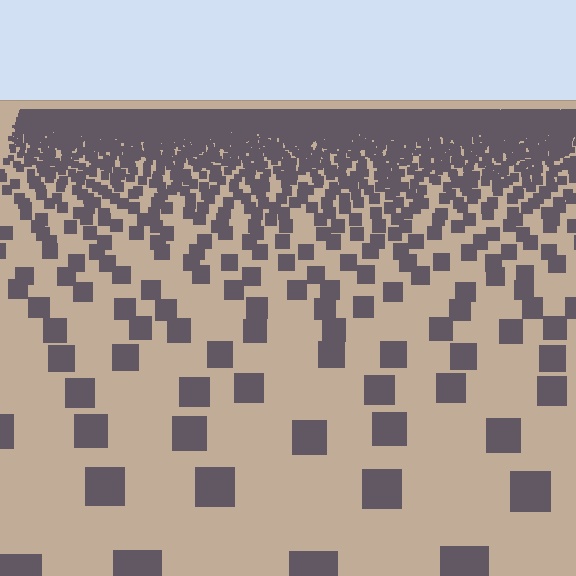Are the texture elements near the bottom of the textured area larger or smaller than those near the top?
Larger. Near the bottom, elements are closer to the viewer and appear at a bigger on-screen size.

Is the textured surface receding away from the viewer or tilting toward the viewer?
The surface is receding away from the viewer. Texture elements get smaller and denser toward the top.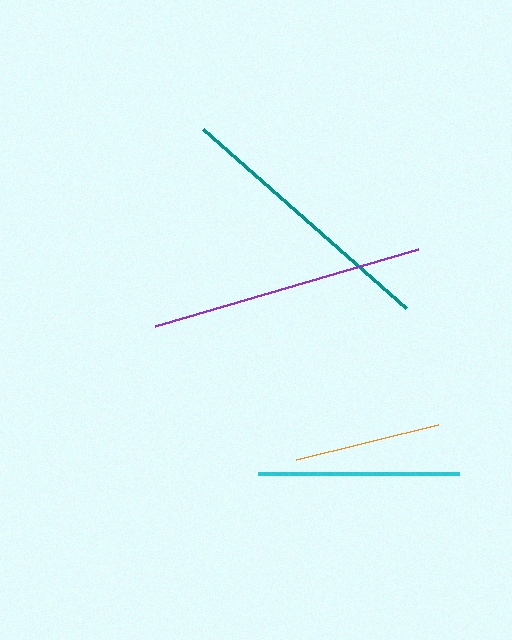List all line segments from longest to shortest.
From longest to shortest: purple, teal, cyan, orange.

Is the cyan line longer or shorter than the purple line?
The purple line is longer than the cyan line.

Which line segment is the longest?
The purple line is the longest at approximately 274 pixels.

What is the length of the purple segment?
The purple segment is approximately 274 pixels long.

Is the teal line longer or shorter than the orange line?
The teal line is longer than the orange line.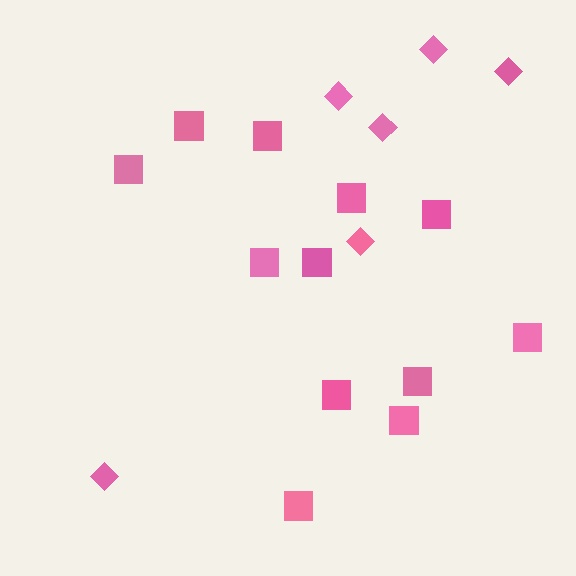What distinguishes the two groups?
There are 2 groups: one group of squares (12) and one group of diamonds (6).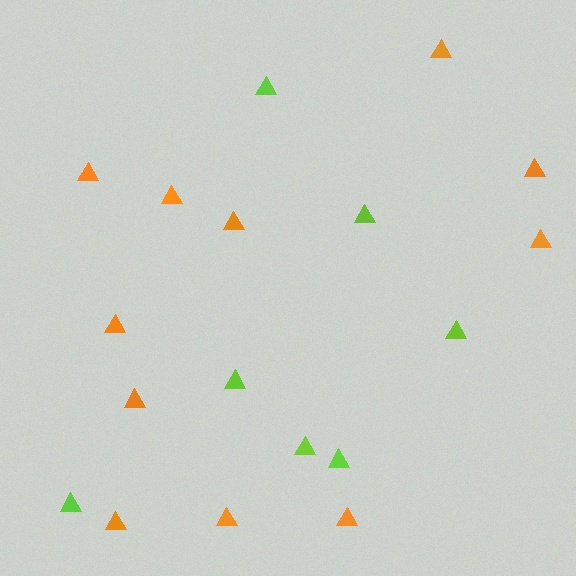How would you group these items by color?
There are 2 groups: one group of orange triangles (11) and one group of lime triangles (7).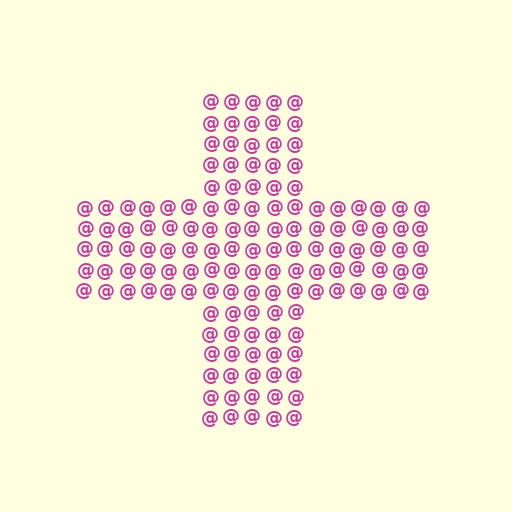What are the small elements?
The small elements are at signs.